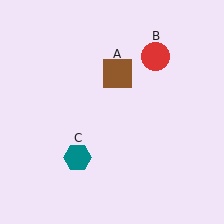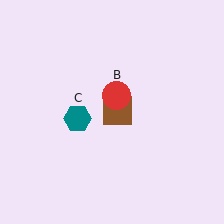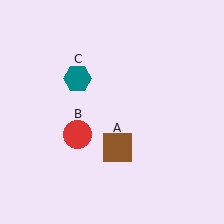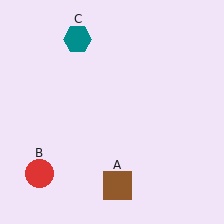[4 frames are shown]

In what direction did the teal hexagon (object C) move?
The teal hexagon (object C) moved up.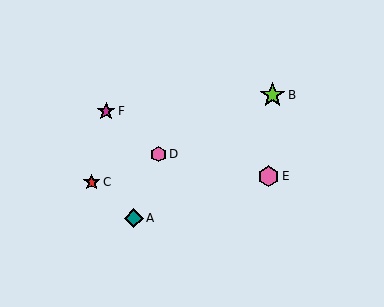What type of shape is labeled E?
Shape E is a pink hexagon.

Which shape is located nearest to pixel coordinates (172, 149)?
The pink hexagon (labeled D) at (158, 154) is nearest to that location.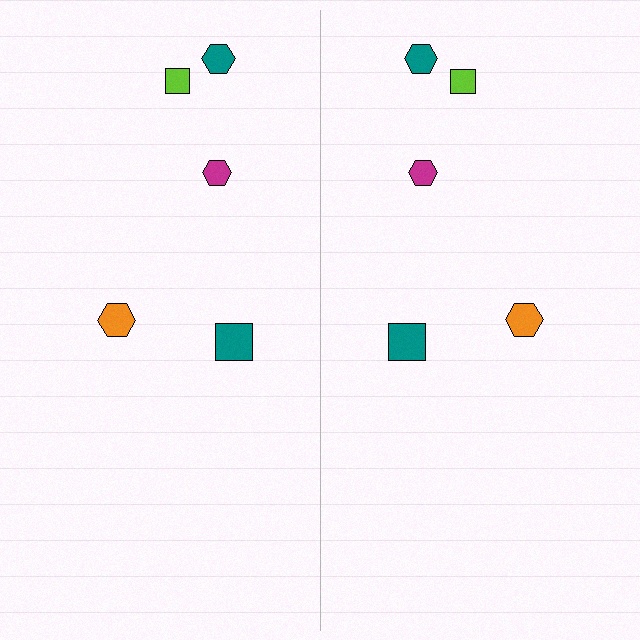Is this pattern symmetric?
Yes, this pattern has bilateral (reflection) symmetry.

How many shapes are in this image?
There are 10 shapes in this image.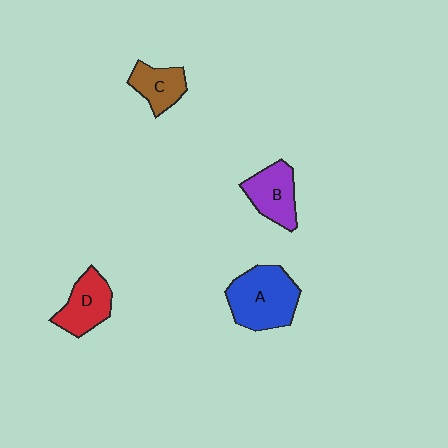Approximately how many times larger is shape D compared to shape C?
Approximately 1.2 times.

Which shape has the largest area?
Shape A (blue).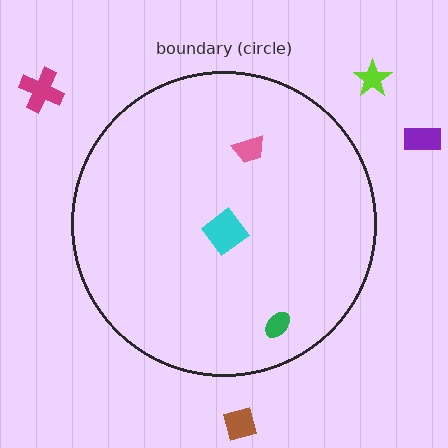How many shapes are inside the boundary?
3 inside, 4 outside.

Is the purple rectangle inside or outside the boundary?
Outside.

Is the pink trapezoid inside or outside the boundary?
Inside.